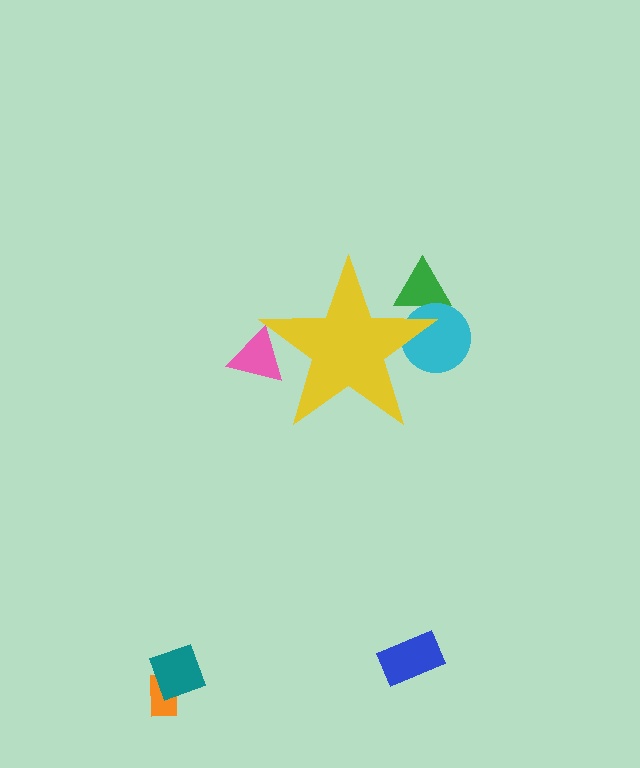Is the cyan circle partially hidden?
Yes, the cyan circle is partially hidden behind the yellow star.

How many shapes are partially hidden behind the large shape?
3 shapes are partially hidden.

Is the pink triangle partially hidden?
Yes, the pink triangle is partially hidden behind the yellow star.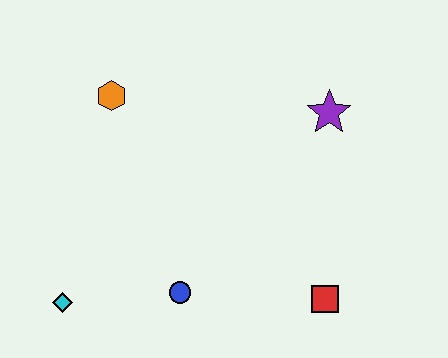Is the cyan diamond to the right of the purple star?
No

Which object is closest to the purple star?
The red square is closest to the purple star.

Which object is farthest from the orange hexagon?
The red square is farthest from the orange hexagon.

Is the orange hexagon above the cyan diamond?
Yes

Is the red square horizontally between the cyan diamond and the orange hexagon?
No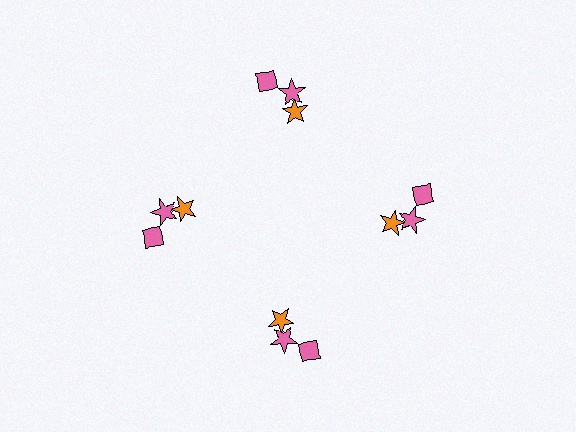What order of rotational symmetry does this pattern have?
This pattern has 4-fold rotational symmetry.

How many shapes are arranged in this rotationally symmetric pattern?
There are 12 shapes, arranged in 4 groups of 3.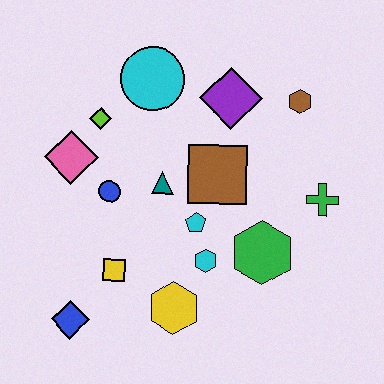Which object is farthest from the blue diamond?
The brown hexagon is farthest from the blue diamond.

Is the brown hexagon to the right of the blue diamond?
Yes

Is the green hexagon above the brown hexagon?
No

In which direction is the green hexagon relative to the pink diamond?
The green hexagon is to the right of the pink diamond.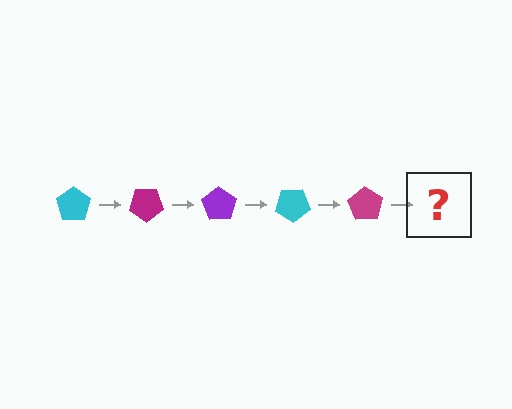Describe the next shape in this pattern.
It should be a purple pentagon, rotated 175 degrees from the start.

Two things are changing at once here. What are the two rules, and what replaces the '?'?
The two rules are that it rotates 35 degrees each step and the color cycles through cyan, magenta, and purple. The '?' should be a purple pentagon, rotated 175 degrees from the start.